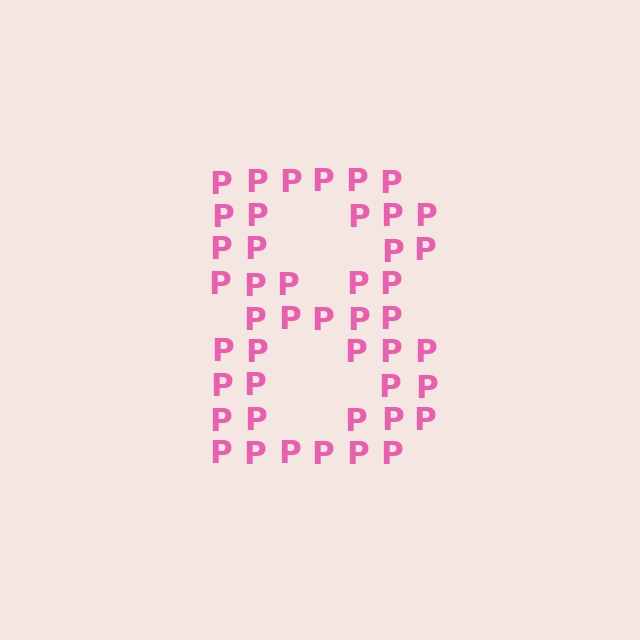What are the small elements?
The small elements are letter P's.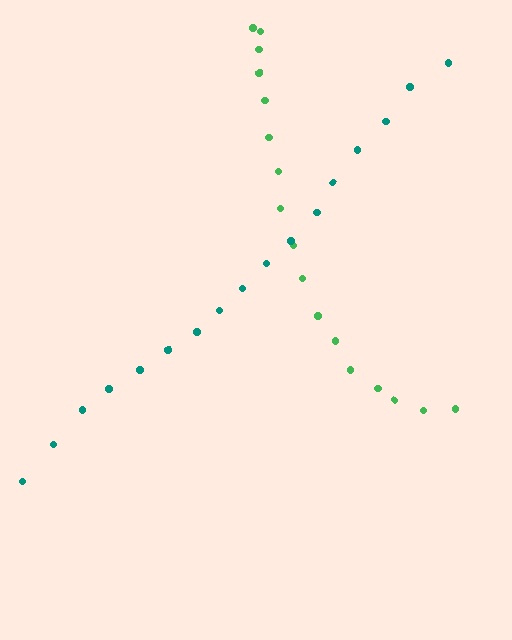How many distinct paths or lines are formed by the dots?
There are 2 distinct paths.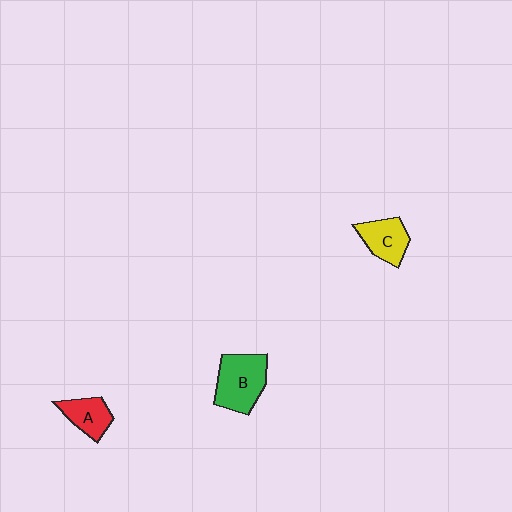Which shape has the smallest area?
Shape A (red).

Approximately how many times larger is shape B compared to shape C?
Approximately 1.4 times.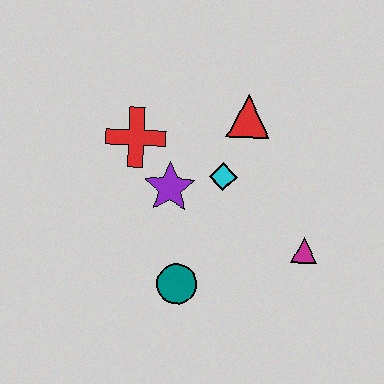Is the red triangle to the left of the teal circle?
No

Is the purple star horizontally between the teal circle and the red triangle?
No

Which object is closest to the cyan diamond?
The purple star is closest to the cyan diamond.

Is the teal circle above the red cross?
No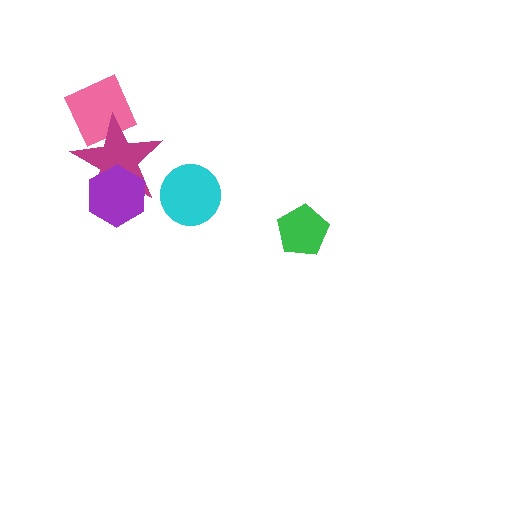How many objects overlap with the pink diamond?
1 object overlaps with the pink diamond.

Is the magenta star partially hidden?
Yes, it is partially covered by another shape.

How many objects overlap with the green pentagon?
0 objects overlap with the green pentagon.